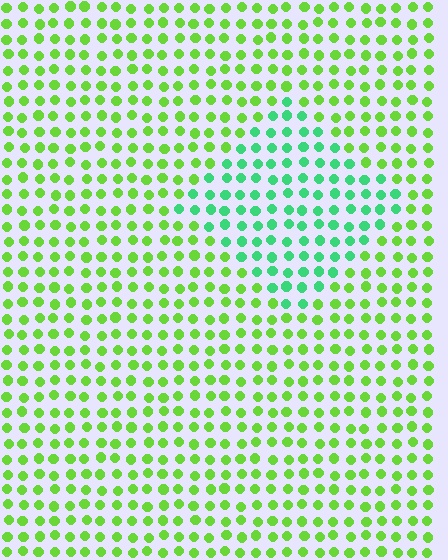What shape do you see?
I see a diamond.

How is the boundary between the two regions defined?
The boundary is defined purely by a slight shift in hue (about 43 degrees). Spacing, size, and orientation are identical on both sides.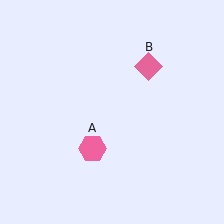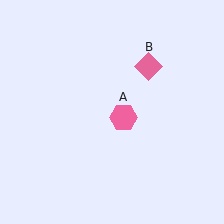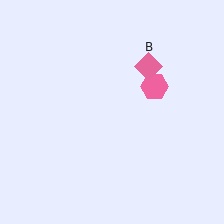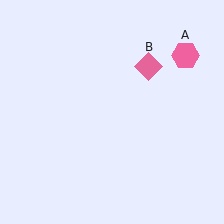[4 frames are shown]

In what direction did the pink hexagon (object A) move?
The pink hexagon (object A) moved up and to the right.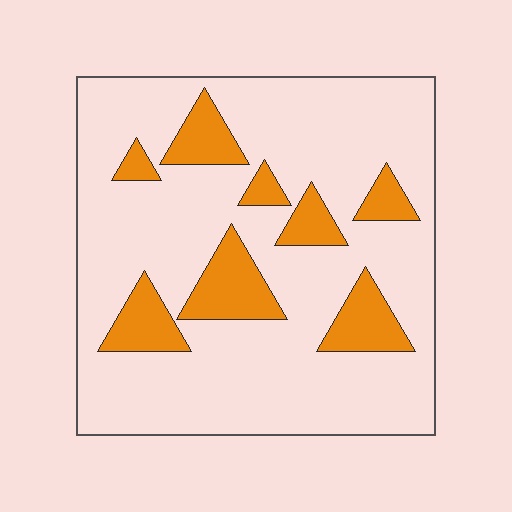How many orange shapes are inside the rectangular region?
8.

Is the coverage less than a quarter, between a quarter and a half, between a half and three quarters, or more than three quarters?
Less than a quarter.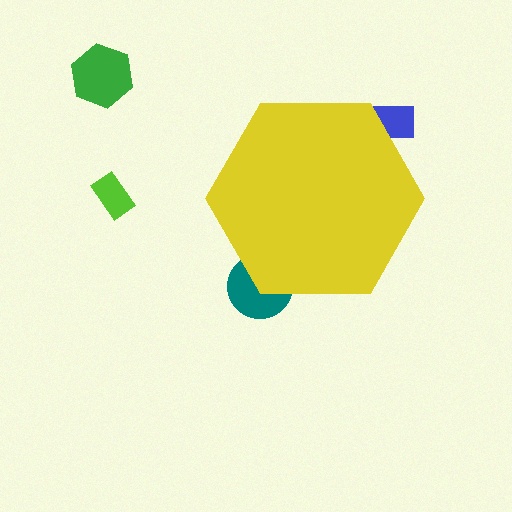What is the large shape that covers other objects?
A yellow hexagon.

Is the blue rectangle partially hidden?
Yes, the blue rectangle is partially hidden behind the yellow hexagon.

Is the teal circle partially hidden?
Yes, the teal circle is partially hidden behind the yellow hexagon.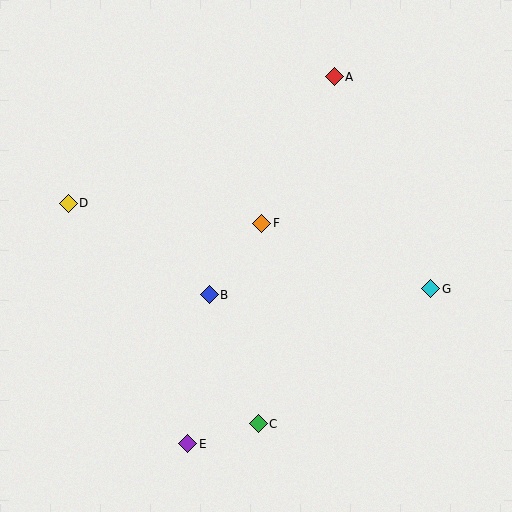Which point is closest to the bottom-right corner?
Point G is closest to the bottom-right corner.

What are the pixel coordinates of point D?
Point D is at (68, 203).